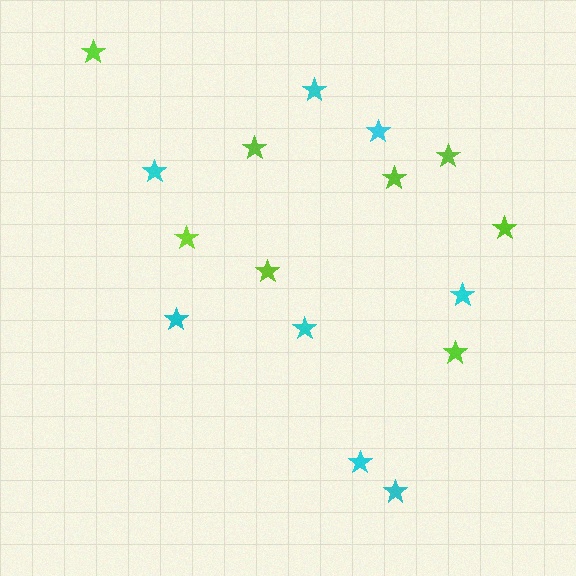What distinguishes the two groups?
There are 2 groups: one group of lime stars (8) and one group of cyan stars (8).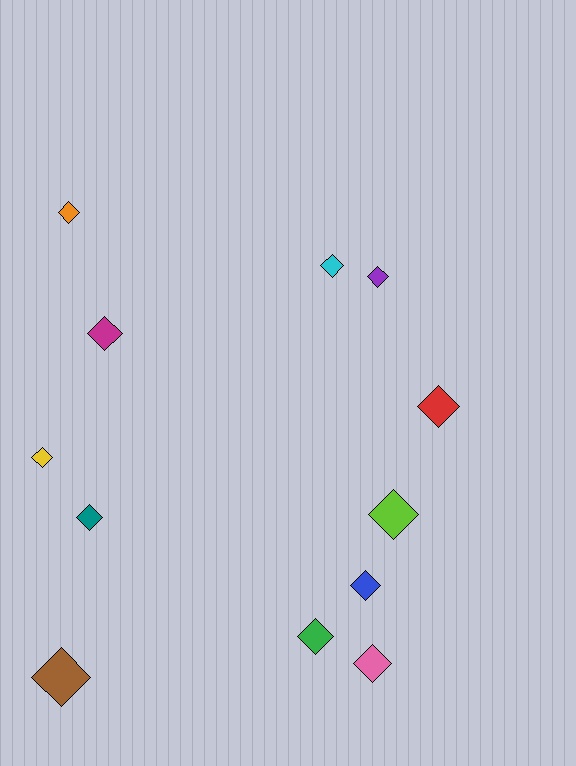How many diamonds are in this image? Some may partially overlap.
There are 12 diamonds.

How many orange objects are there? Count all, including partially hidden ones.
There is 1 orange object.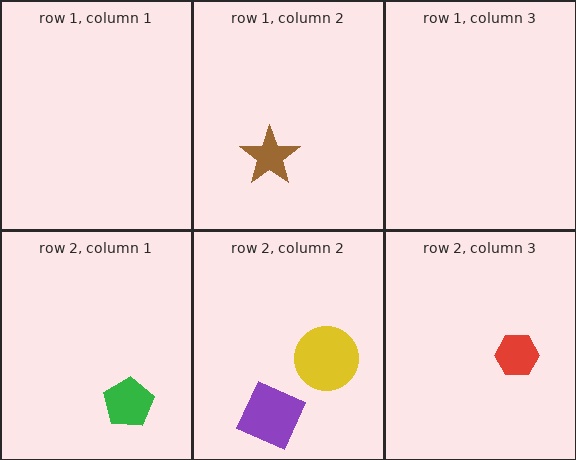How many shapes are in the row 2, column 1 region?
1.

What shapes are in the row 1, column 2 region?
The brown star.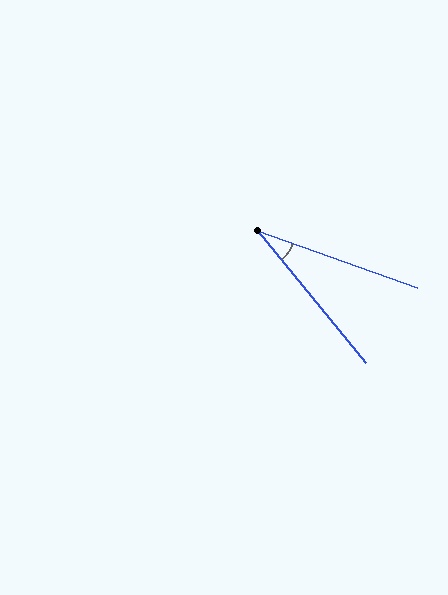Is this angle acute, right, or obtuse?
It is acute.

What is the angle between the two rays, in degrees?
Approximately 31 degrees.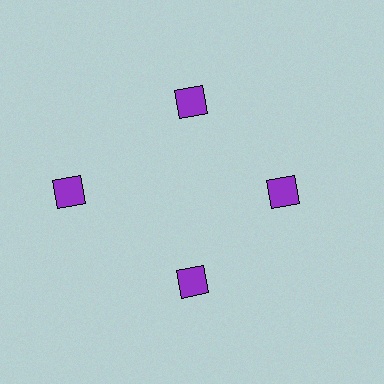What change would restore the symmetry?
The symmetry would be restored by moving it inward, back onto the ring so that all 4 squares sit at equal angles and equal distance from the center.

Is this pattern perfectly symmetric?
No. The 4 purple squares are arranged in a ring, but one element near the 9 o'clock position is pushed outward from the center, breaking the 4-fold rotational symmetry.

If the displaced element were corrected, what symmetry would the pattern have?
It would have 4-fold rotational symmetry — the pattern would map onto itself every 90 degrees.